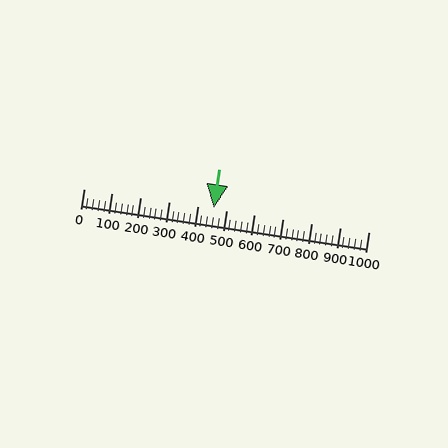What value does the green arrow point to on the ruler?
The green arrow points to approximately 457.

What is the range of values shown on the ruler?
The ruler shows values from 0 to 1000.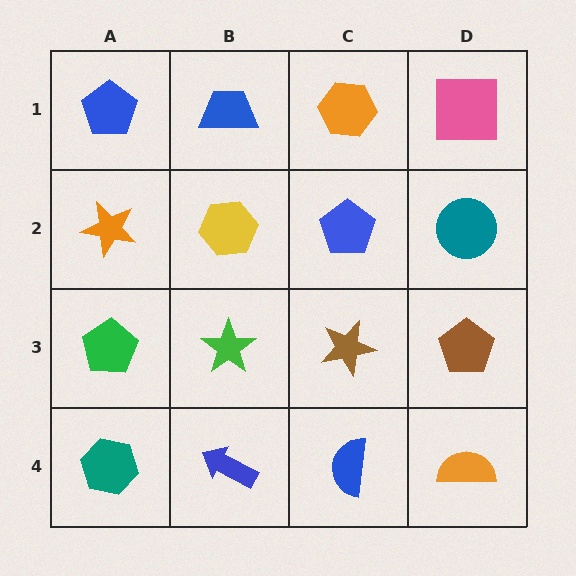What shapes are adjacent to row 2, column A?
A blue pentagon (row 1, column A), a green pentagon (row 3, column A), a yellow hexagon (row 2, column B).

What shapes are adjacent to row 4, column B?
A green star (row 3, column B), a teal hexagon (row 4, column A), a blue semicircle (row 4, column C).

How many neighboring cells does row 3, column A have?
3.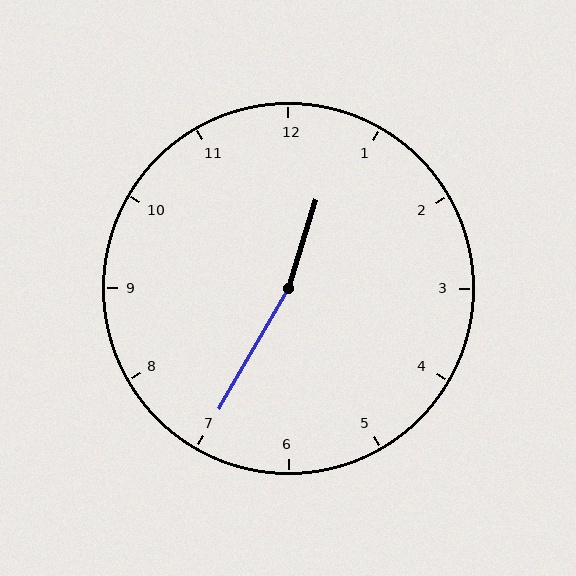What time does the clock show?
12:35.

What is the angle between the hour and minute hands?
Approximately 168 degrees.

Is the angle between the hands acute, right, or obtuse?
It is obtuse.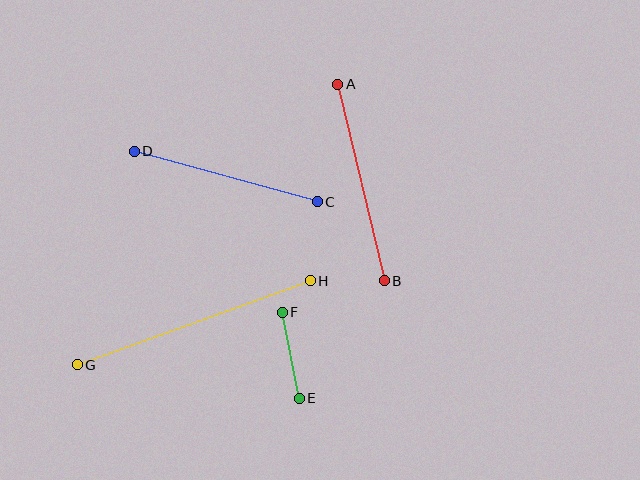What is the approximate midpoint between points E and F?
The midpoint is at approximately (291, 355) pixels.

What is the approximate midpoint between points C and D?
The midpoint is at approximately (226, 177) pixels.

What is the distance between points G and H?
The distance is approximately 248 pixels.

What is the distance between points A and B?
The distance is approximately 202 pixels.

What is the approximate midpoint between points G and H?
The midpoint is at approximately (194, 323) pixels.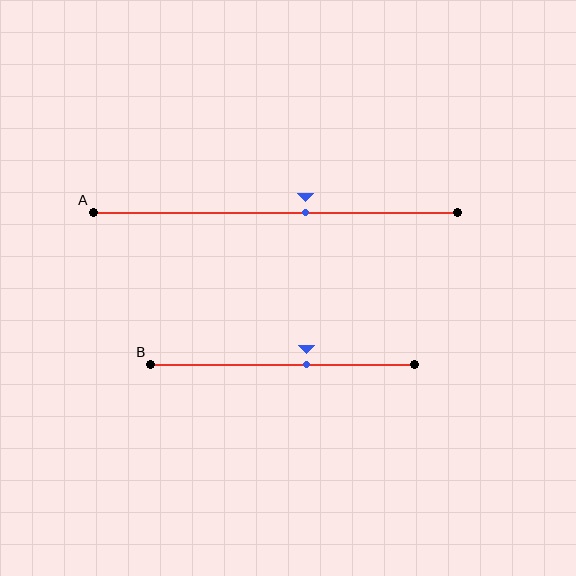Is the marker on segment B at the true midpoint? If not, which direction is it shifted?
No, the marker on segment B is shifted to the right by about 9% of the segment length.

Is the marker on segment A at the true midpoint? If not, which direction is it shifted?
No, the marker on segment A is shifted to the right by about 8% of the segment length.